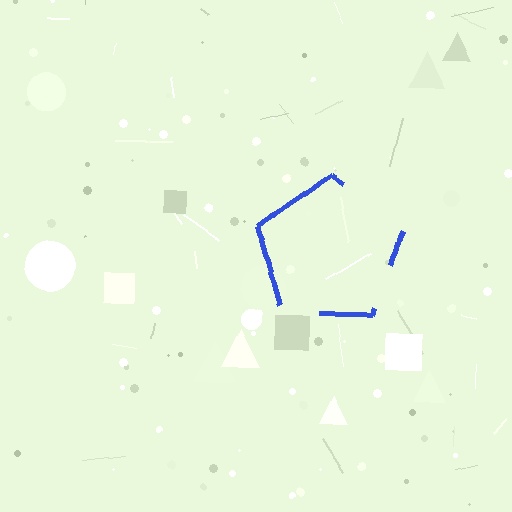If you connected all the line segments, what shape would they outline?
They would outline a pentagon.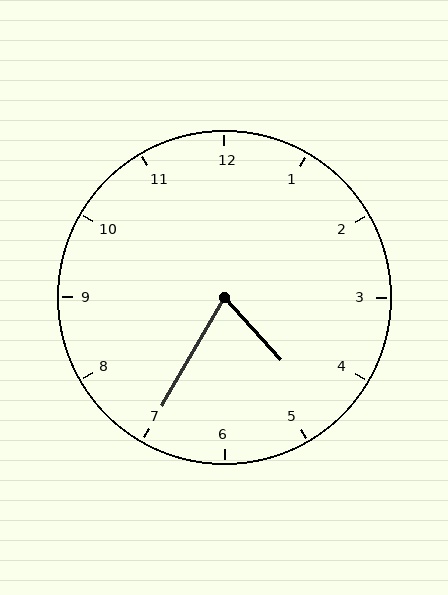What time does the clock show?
4:35.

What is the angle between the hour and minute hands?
Approximately 72 degrees.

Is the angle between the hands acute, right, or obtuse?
It is acute.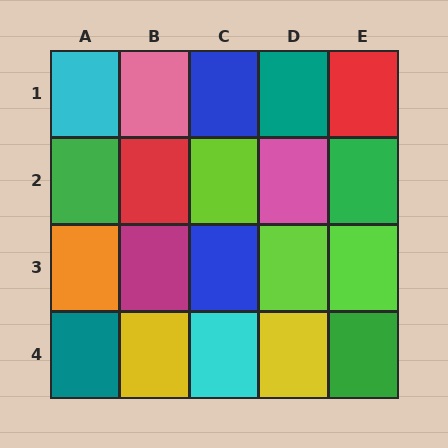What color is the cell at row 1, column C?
Blue.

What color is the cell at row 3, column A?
Orange.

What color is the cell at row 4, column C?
Cyan.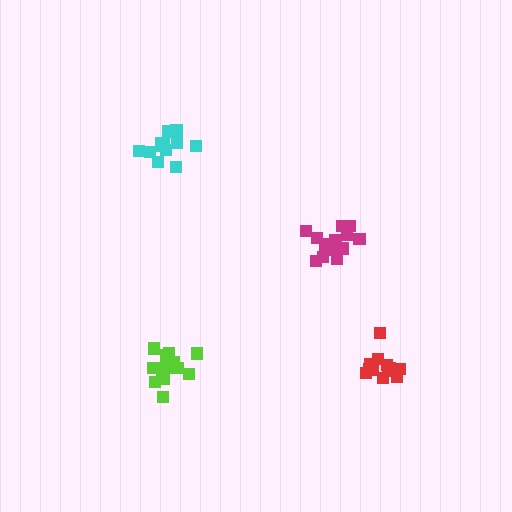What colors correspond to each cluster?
The clusters are colored: magenta, red, cyan, lime.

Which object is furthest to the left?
The cyan cluster is leftmost.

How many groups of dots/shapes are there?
There are 4 groups.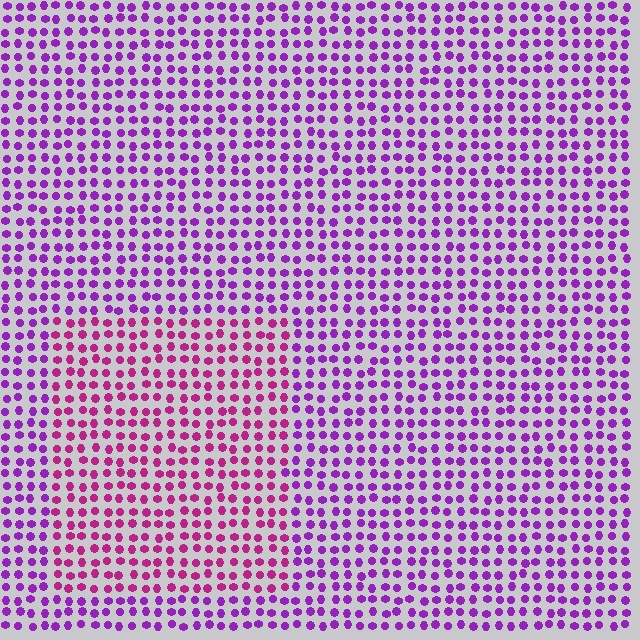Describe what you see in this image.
The image is filled with small purple elements in a uniform arrangement. A rectangle-shaped region is visible where the elements are tinted to a slightly different hue, forming a subtle color boundary.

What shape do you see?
I see a rectangle.